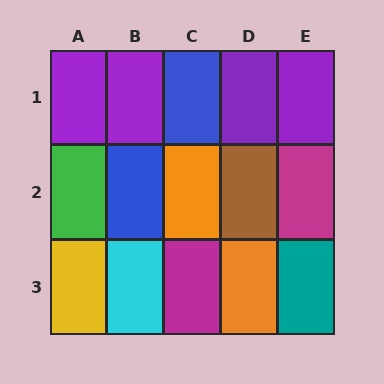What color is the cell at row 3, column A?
Yellow.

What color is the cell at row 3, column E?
Teal.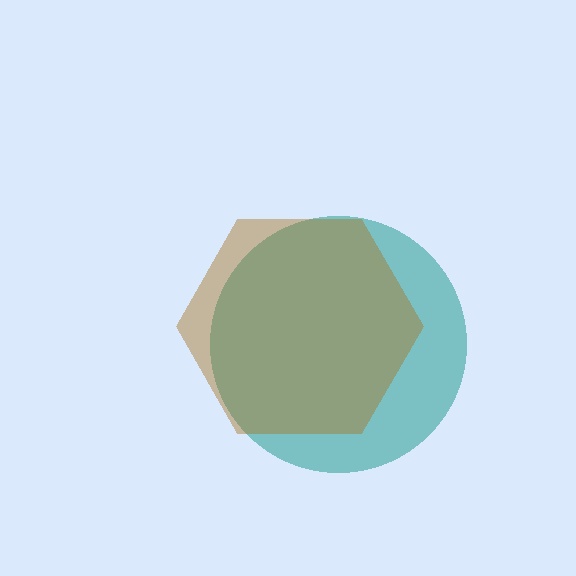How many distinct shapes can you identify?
There are 2 distinct shapes: a teal circle, a brown hexagon.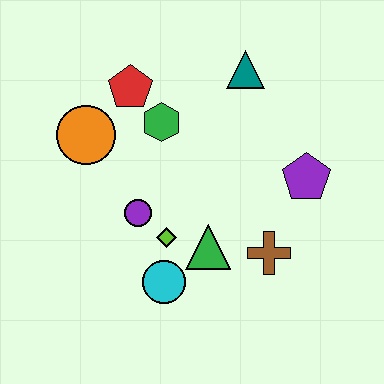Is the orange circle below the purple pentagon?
No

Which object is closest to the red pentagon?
The green hexagon is closest to the red pentagon.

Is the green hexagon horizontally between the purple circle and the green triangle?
Yes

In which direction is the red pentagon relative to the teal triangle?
The red pentagon is to the left of the teal triangle.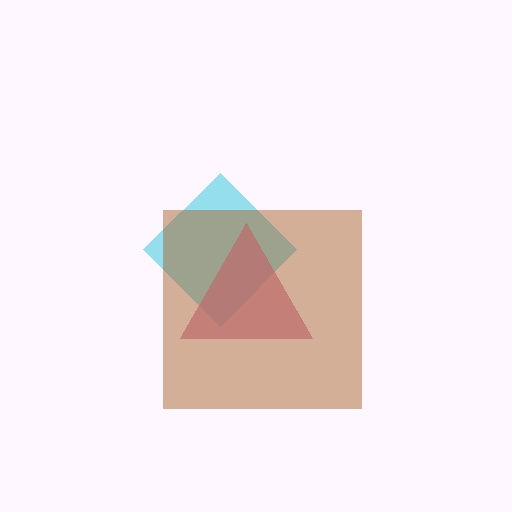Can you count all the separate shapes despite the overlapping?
Yes, there are 3 separate shapes.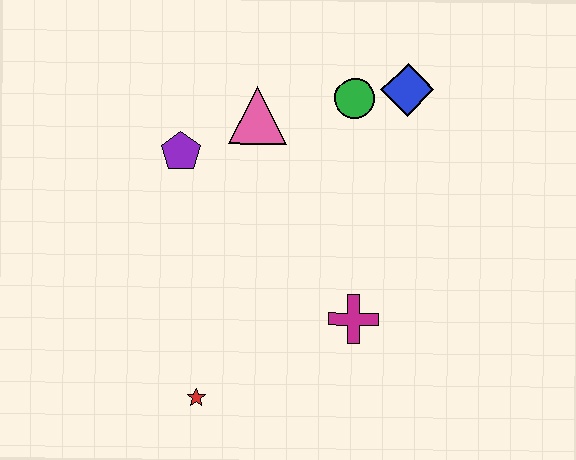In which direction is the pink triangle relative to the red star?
The pink triangle is above the red star.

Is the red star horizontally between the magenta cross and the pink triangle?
No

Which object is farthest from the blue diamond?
The red star is farthest from the blue diamond.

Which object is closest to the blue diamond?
The green circle is closest to the blue diamond.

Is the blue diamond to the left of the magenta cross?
No